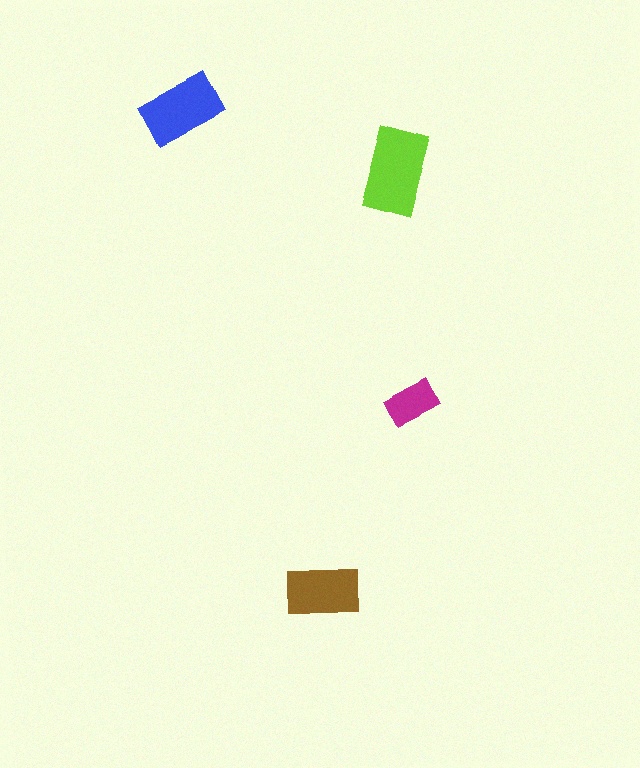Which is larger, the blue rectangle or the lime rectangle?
The lime one.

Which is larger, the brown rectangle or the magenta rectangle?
The brown one.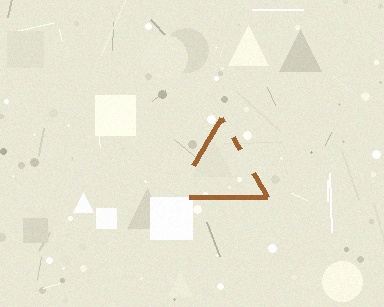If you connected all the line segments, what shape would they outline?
They would outline a triangle.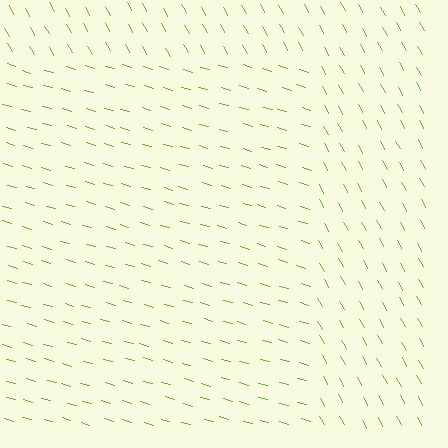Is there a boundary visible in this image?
Yes, there is a texture boundary formed by a change in line orientation.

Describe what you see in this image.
The image is filled with small lime line segments. A rectangle region in the image has lines oriented differently from the surrounding lines, creating a visible texture boundary.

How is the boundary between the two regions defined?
The boundary is defined purely by a change in line orientation (approximately 45 degrees difference). All lines are the same color and thickness.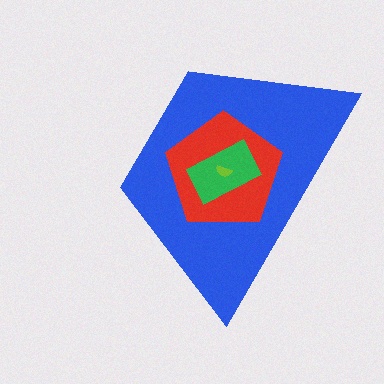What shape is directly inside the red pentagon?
The green rectangle.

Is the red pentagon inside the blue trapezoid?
Yes.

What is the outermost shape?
The blue trapezoid.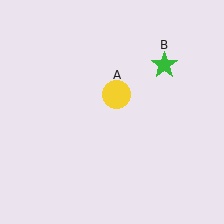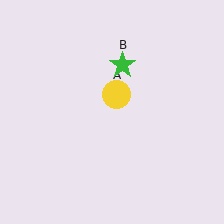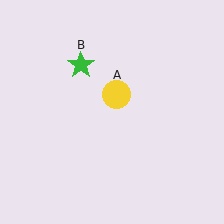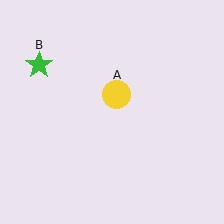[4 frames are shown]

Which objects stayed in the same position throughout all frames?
Yellow circle (object A) remained stationary.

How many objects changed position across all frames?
1 object changed position: green star (object B).